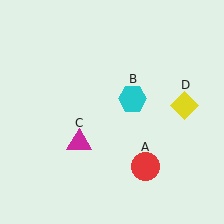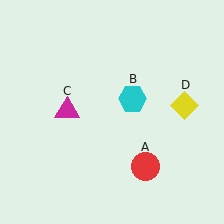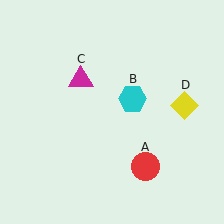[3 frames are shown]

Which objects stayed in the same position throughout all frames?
Red circle (object A) and cyan hexagon (object B) and yellow diamond (object D) remained stationary.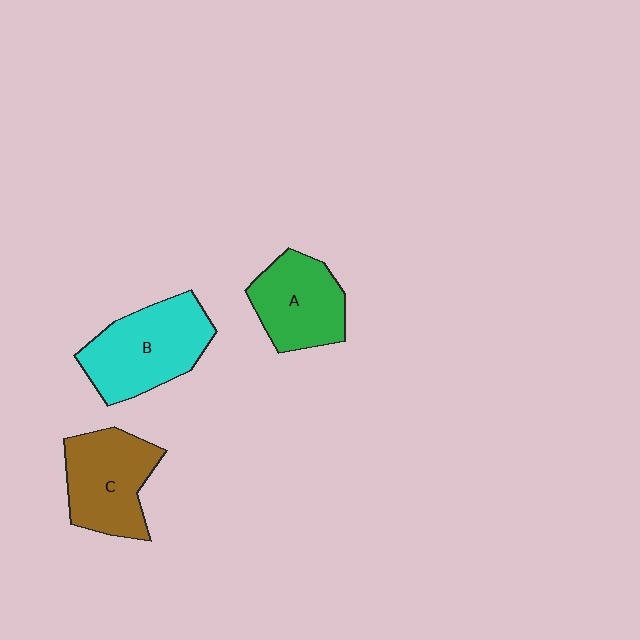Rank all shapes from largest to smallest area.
From largest to smallest: B (cyan), C (brown), A (green).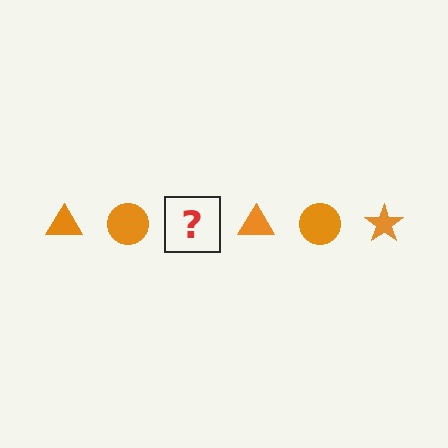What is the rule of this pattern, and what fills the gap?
The rule is that the pattern cycles through triangle, circle, star shapes in orange. The gap should be filled with an orange star.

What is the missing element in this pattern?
The missing element is an orange star.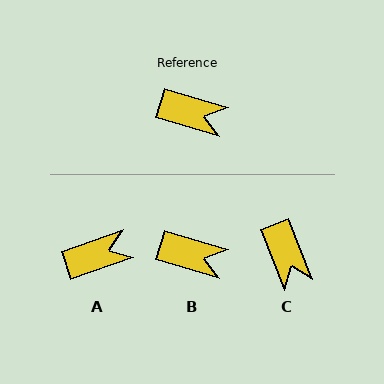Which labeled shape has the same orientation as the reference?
B.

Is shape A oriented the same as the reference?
No, it is off by about 36 degrees.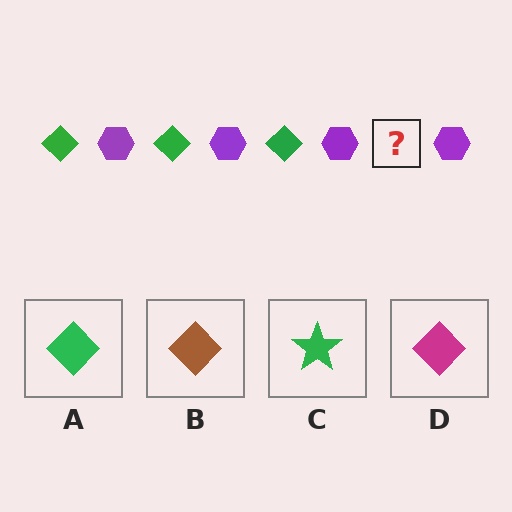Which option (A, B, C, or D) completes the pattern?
A.